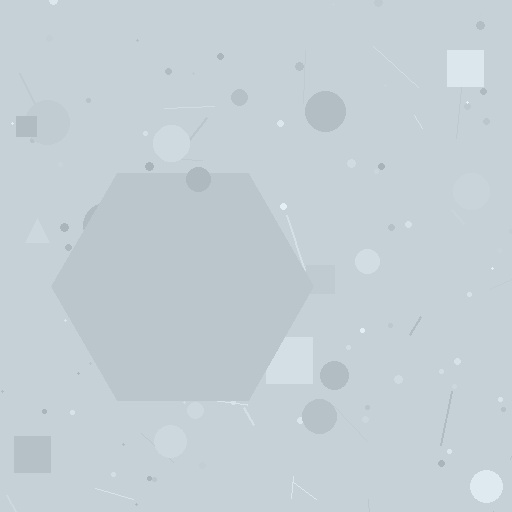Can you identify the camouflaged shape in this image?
The camouflaged shape is a hexagon.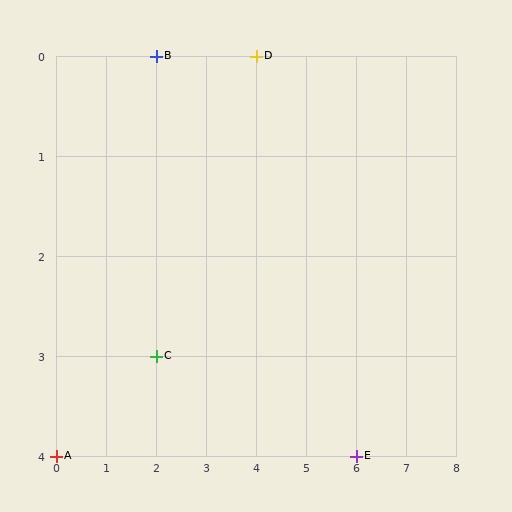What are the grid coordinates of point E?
Point E is at grid coordinates (6, 4).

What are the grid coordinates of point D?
Point D is at grid coordinates (4, 0).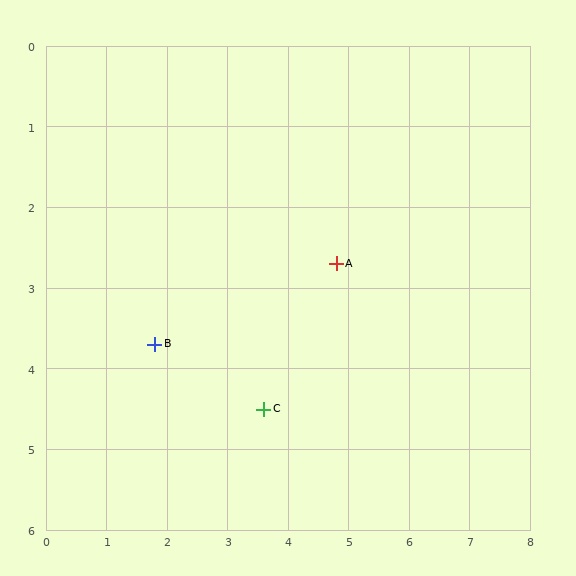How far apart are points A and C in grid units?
Points A and C are about 2.2 grid units apart.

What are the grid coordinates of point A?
Point A is at approximately (4.8, 2.7).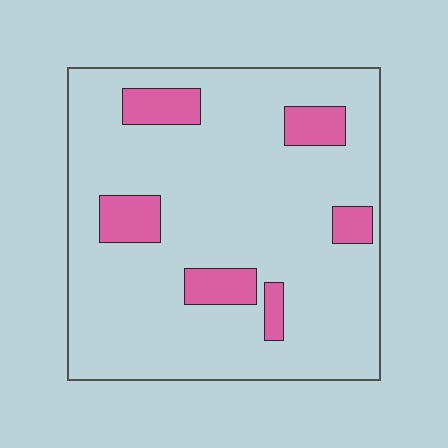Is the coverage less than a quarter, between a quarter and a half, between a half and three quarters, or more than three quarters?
Less than a quarter.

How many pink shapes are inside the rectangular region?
6.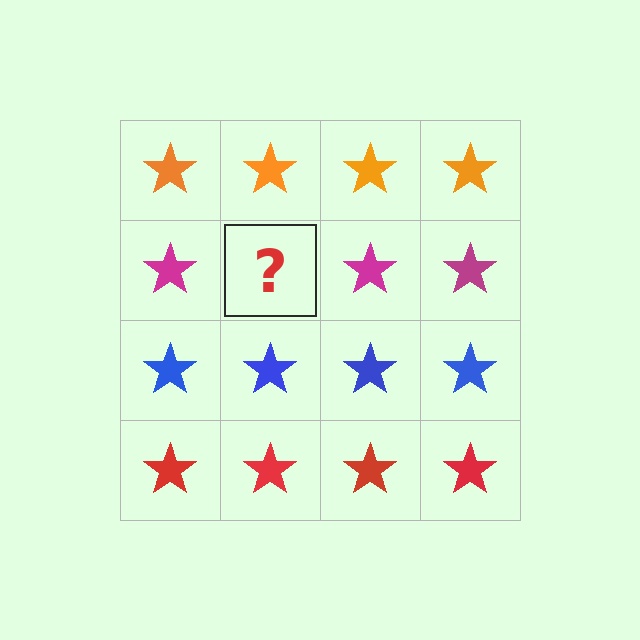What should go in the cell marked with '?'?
The missing cell should contain a magenta star.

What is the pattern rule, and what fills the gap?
The rule is that each row has a consistent color. The gap should be filled with a magenta star.